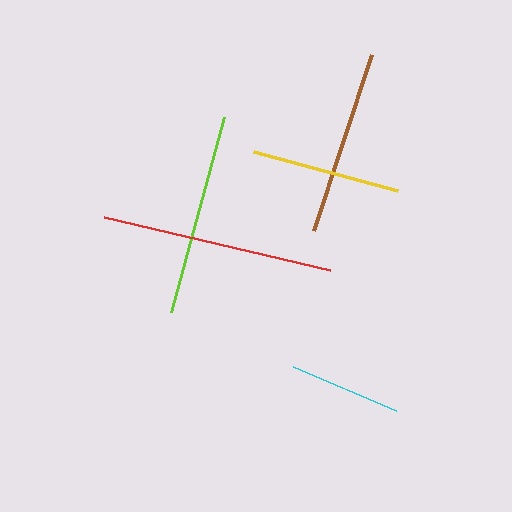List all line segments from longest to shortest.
From longest to shortest: red, lime, brown, yellow, cyan.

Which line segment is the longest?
The red line is the longest at approximately 232 pixels.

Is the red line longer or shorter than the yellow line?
The red line is longer than the yellow line.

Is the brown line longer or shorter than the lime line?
The lime line is longer than the brown line.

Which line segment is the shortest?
The cyan line is the shortest at approximately 112 pixels.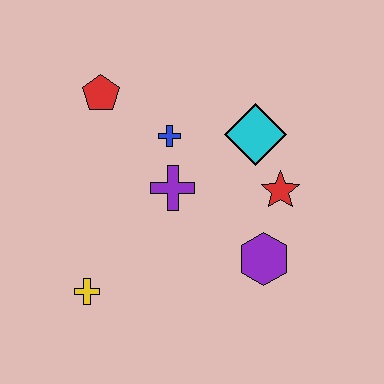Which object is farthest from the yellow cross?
The cyan diamond is farthest from the yellow cross.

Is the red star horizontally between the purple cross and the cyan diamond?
No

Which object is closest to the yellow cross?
The purple cross is closest to the yellow cross.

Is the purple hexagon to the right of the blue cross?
Yes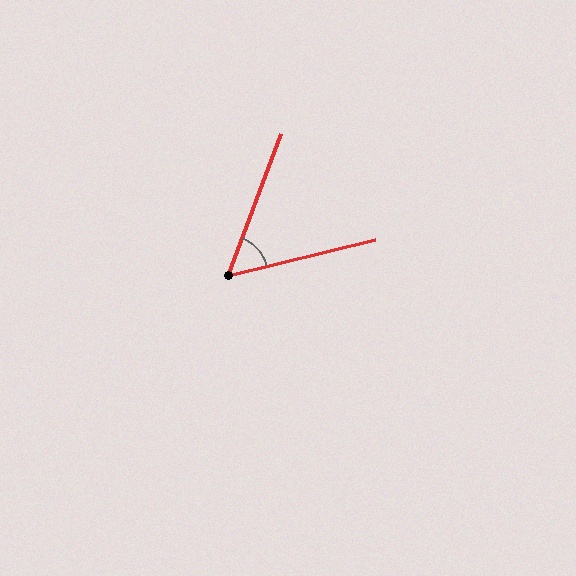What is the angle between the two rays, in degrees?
Approximately 55 degrees.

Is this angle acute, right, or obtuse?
It is acute.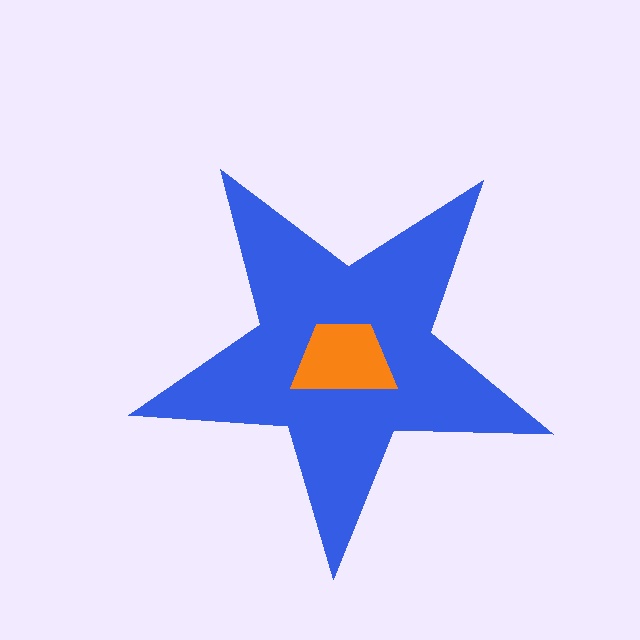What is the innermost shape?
The orange trapezoid.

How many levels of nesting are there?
2.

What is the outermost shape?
The blue star.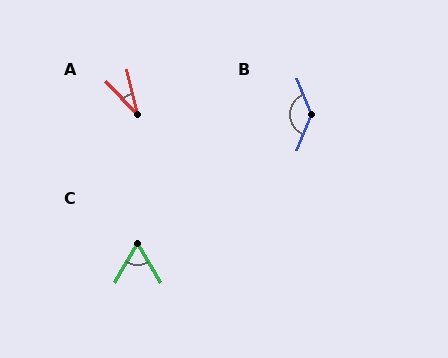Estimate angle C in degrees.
Approximately 61 degrees.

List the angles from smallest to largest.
A (31°), C (61°), B (136°).